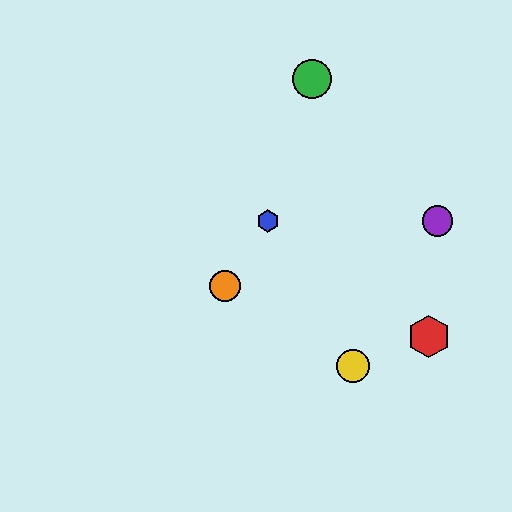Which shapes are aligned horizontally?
The blue hexagon, the purple circle are aligned horizontally.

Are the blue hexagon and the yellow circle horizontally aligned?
No, the blue hexagon is at y≈221 and the yellow circle is at y≈366.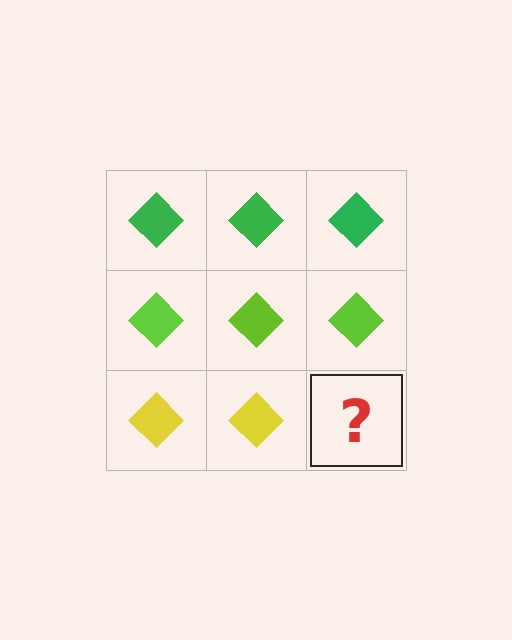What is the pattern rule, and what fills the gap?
The rule is that each row has a consistent color. The gap should be filled with a yellow diamond.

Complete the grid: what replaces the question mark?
The question mark should be replaced with a yellow diamond.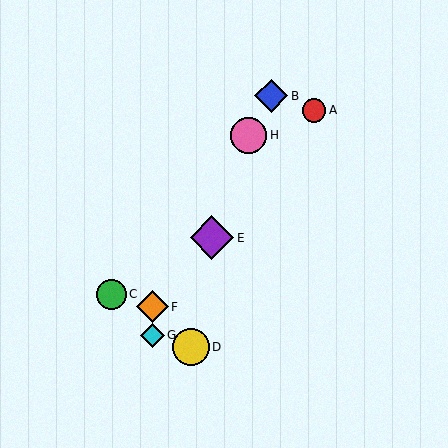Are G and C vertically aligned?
No, G is at x≈152 and C is at x≈111.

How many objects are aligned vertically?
2 objects (F, G) are aligned vertically.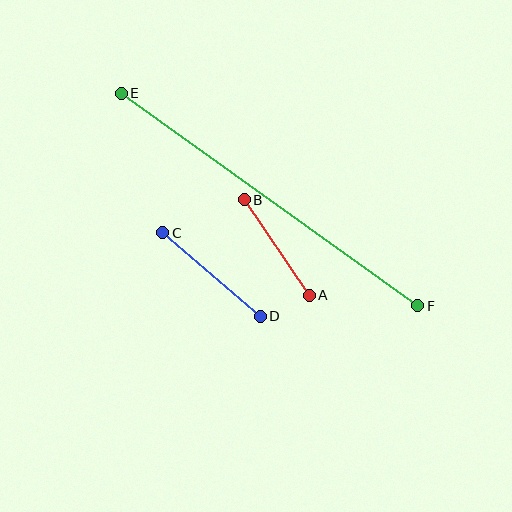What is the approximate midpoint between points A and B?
The midpoint is at approximately (277, 248) pixels.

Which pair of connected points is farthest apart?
Points E and F are farthest apart.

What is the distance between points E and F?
The distance is approximately 365 pixels.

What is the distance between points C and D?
The distance is approximately 129 pixels.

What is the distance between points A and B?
The distance is approximately 115 pixels.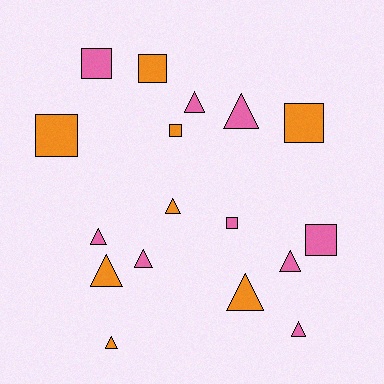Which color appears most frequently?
Pink, with 9 objects.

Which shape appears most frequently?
Triangle, with 10 objects.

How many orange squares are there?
There are 4 orange squares.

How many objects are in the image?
There are 17 objects.